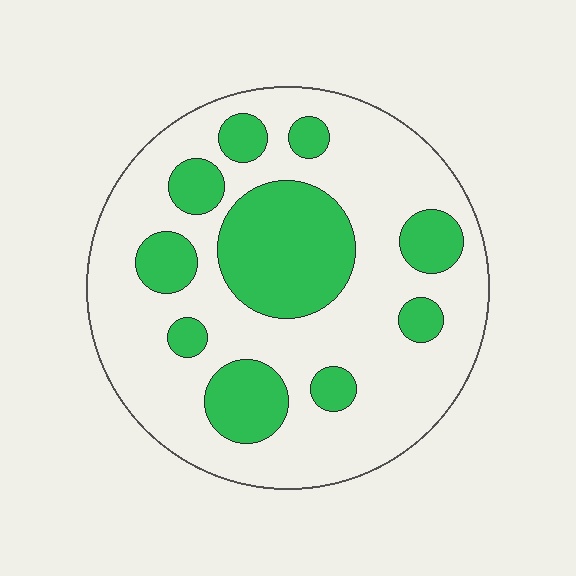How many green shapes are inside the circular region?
10.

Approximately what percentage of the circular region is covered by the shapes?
Approximately 30%.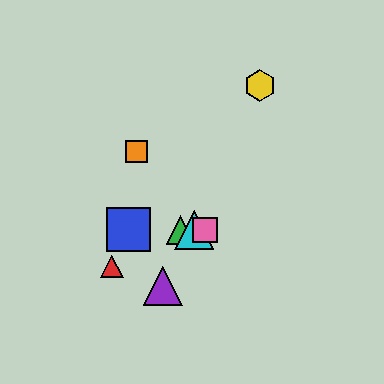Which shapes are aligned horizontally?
The blue square, the green triangle, the cyan triangle, the pink square are aligned horizontally.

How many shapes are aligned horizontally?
4 shapes (the blue square, the green triangle, the cyan triangle, the pink square) are aligned horizontally.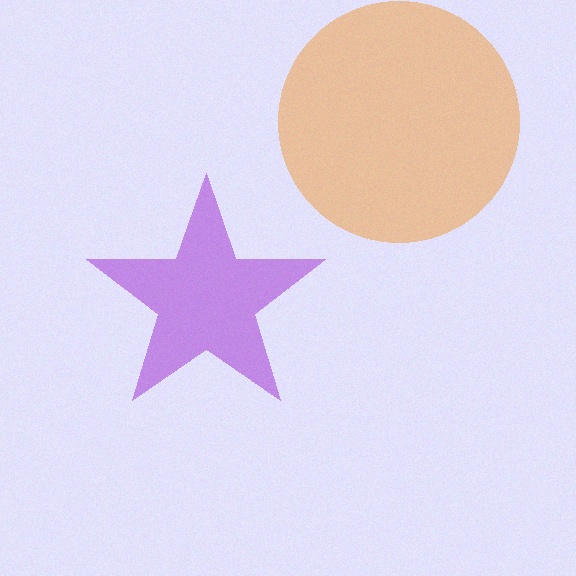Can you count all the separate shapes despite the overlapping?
Yes, there are 2 separate shapes.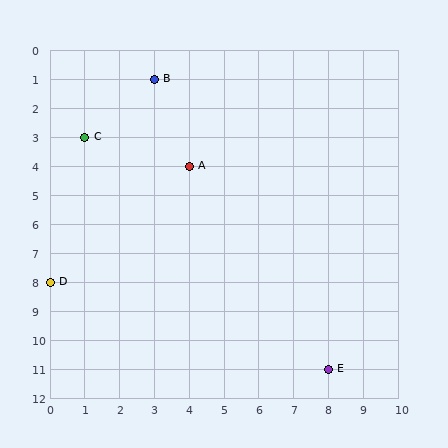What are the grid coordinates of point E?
Point E is at grid coordinates (8, 11).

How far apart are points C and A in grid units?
Points C and A are 3 columns and 1 row apart (about 3.2 grid units diagonally).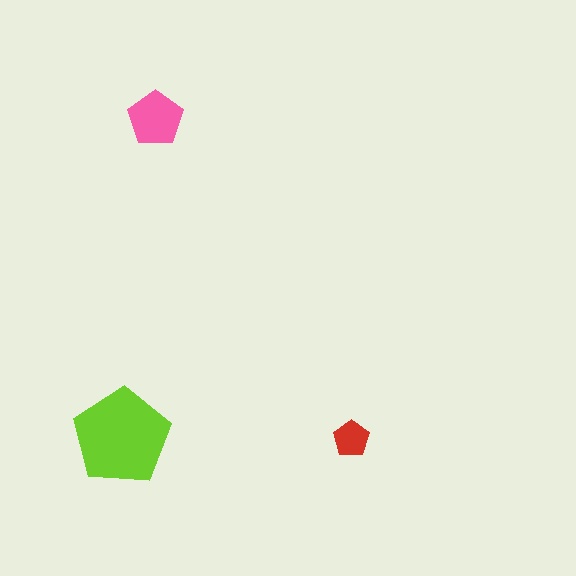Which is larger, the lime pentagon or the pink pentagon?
The lime one.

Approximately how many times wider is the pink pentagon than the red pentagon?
About 1.5 times wider.